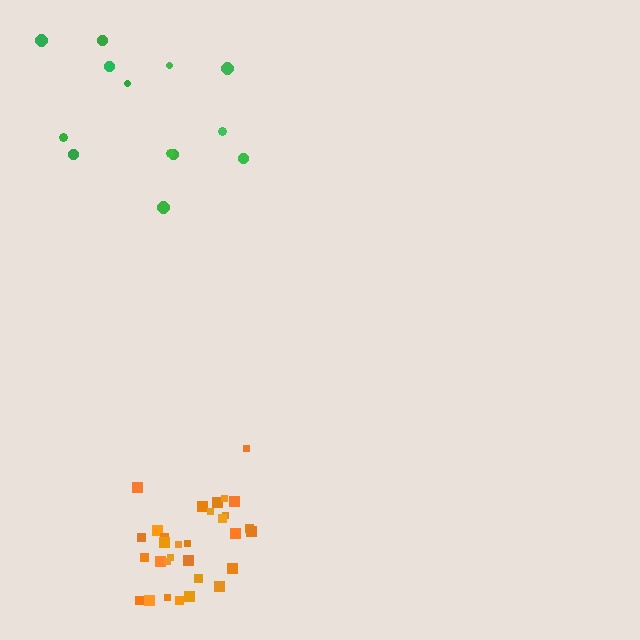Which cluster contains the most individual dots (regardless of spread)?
Orange (31).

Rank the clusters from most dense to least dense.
orange, green.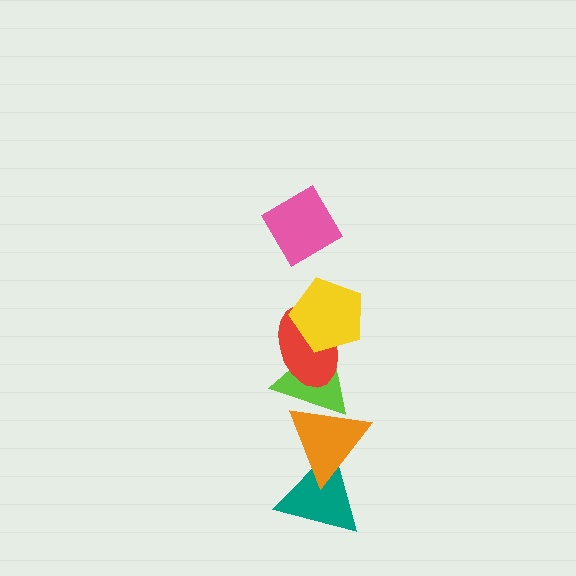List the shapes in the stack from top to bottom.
From top to bottom: the pink diamond, the yellow pentagon, the red ellipse, the lime triangle, the orange triangle, the teal triangle.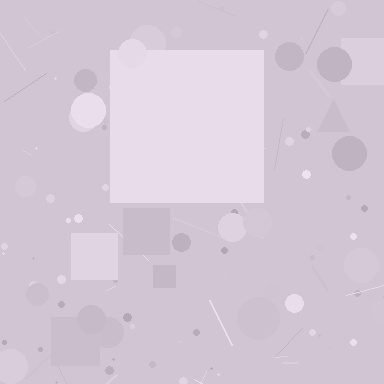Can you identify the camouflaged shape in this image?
The camouflaged shape is a square.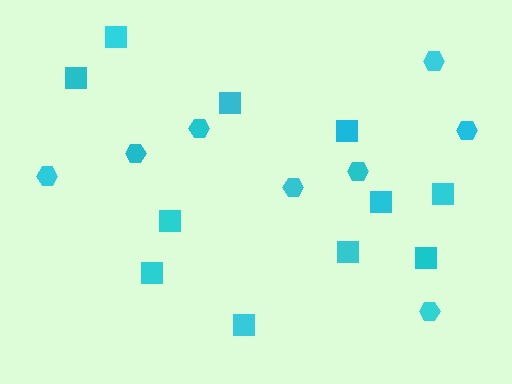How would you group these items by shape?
There are 2 groups: one group of squares (11) and one group of hexagons (8).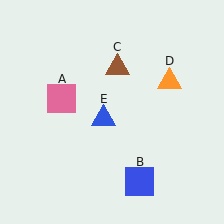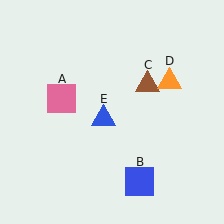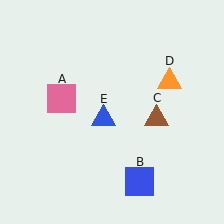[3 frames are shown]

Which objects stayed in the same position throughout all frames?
Pink square (object A) and blue square (object B) and orange triangle (object D) and blue triangle (object E) remained stationary.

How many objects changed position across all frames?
1 object changed position: brown triangle (object C).